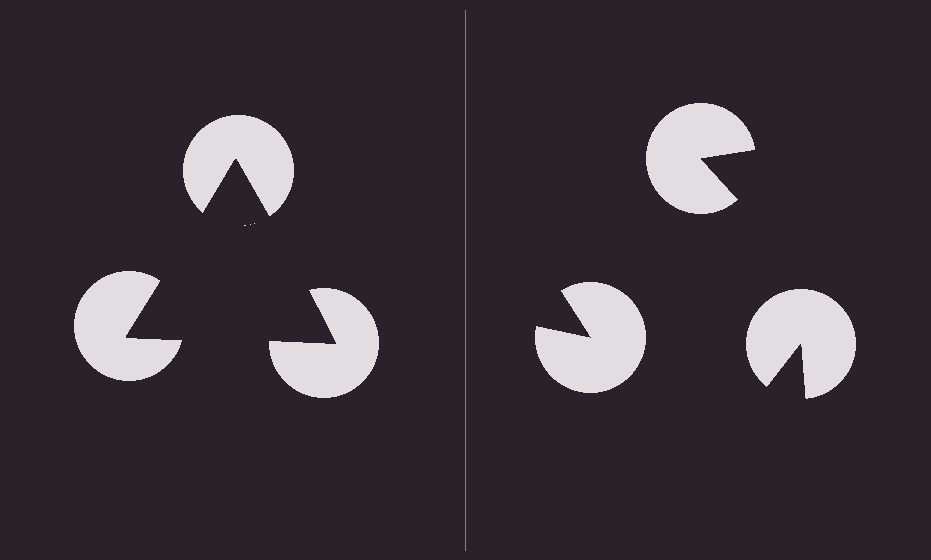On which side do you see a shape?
An illusory triangle appears on the left side. On the right side the wedge cuts are rotated, so no coherent shape forms.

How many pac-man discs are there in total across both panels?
6 — 3 on each side.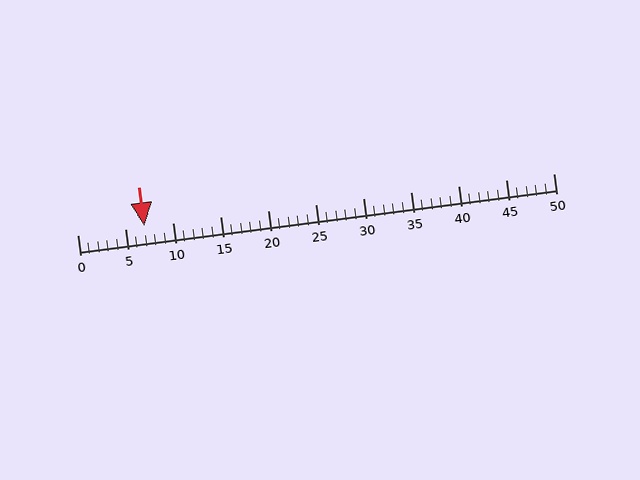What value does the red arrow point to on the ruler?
The red arrow points to approximately 7.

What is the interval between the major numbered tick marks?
The major tick marks are spaced 5 units apart.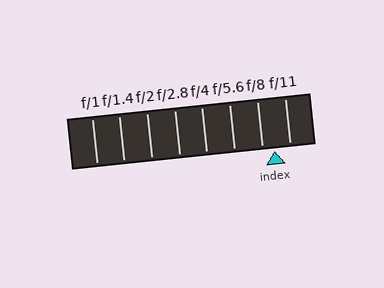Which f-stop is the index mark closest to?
The index mark is closest to f/8.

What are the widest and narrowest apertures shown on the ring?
The widest aperture shown is f/1 and the narrowest is f/11.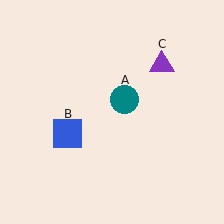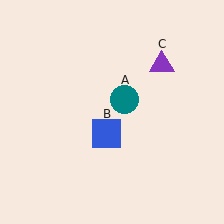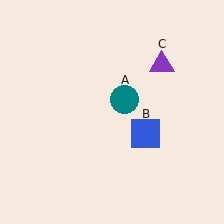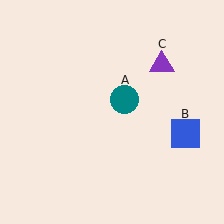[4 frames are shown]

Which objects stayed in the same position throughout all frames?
Teal circle (object A) and purple triangle (object C) remained stationary.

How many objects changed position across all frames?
1 object changed position: blue square (object B).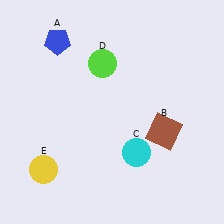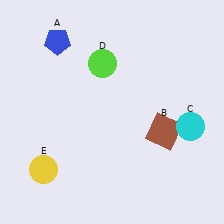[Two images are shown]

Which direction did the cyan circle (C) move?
The cyan circle (C) moved right.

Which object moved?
The cyan circle (C) moved right.